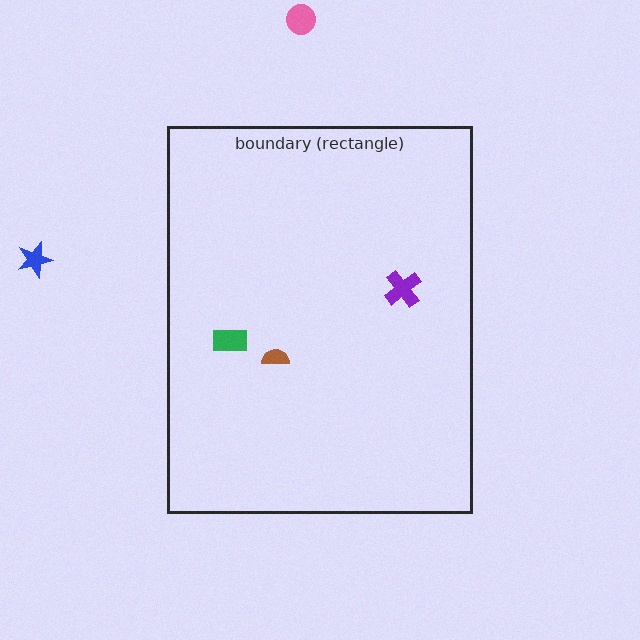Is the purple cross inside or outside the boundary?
Inside.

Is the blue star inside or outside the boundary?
Outside.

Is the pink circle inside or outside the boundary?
Outside.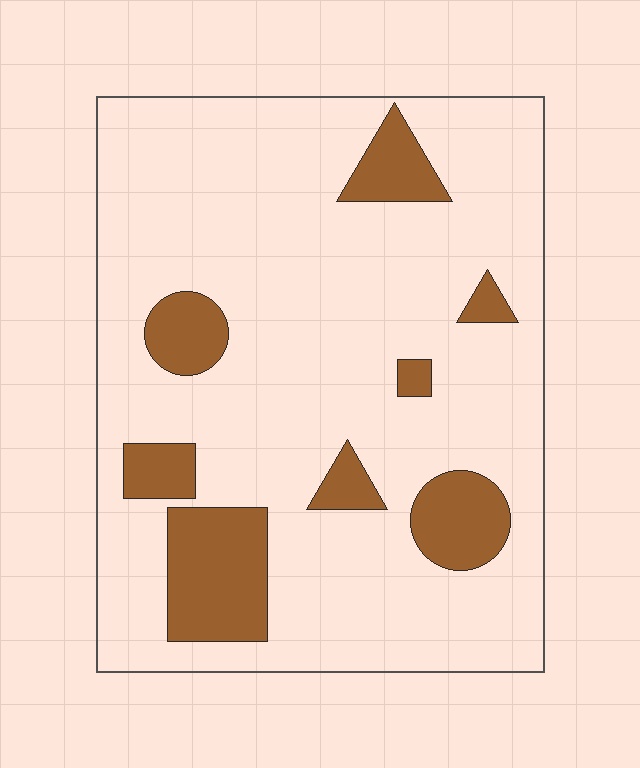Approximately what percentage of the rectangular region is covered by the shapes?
Approximately 15%.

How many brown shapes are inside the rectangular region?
8.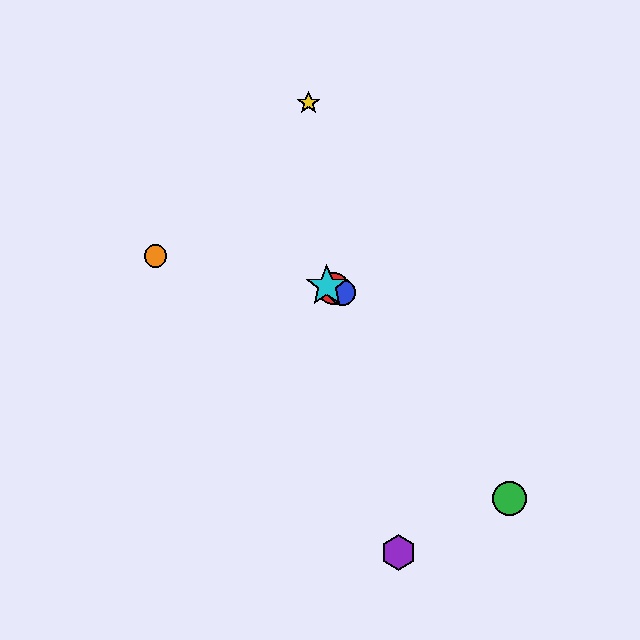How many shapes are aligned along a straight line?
3 shapes (the red circle, the blue circle, the cyan star) are aligned along a straight line.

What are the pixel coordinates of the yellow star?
The yellow star is at (309, 103).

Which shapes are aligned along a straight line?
The red circle, the blue circle, the cyan star are aligned along a straight line.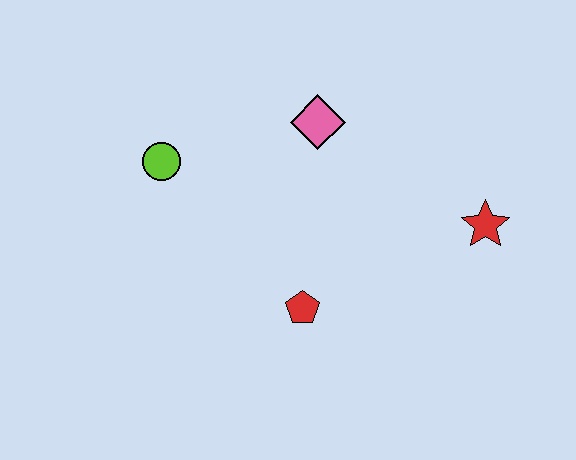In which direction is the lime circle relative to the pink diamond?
The lime circle is to the left of the pink diamond.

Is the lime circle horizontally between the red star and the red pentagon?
No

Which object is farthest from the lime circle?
The red star is farthest from the lime circle.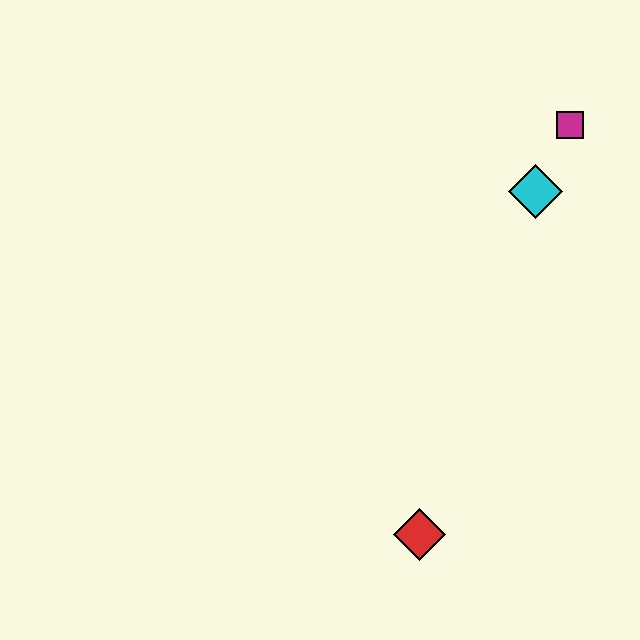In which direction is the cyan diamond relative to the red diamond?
The cyan diamond is above the red diamond.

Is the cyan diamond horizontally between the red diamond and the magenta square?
Yes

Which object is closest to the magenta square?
The cyan diamond is closest to the magenta square.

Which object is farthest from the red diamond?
The magenta square is farthest from the red diamond.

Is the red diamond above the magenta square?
No